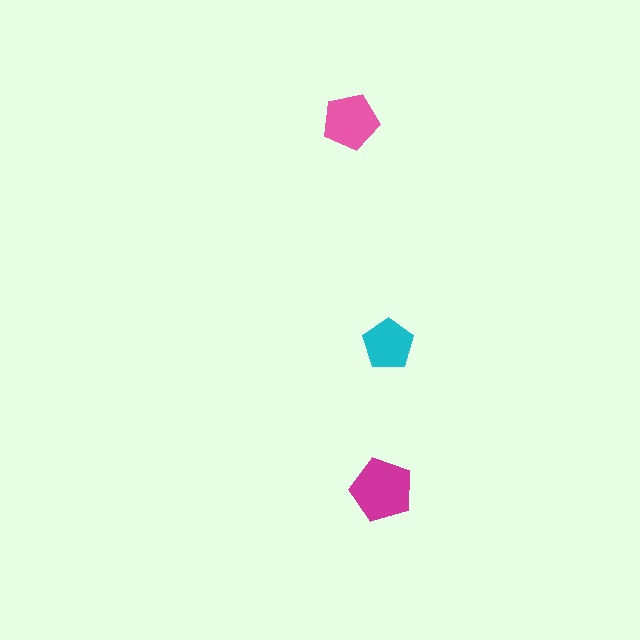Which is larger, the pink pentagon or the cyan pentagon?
The pink one.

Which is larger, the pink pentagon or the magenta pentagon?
The magenta one.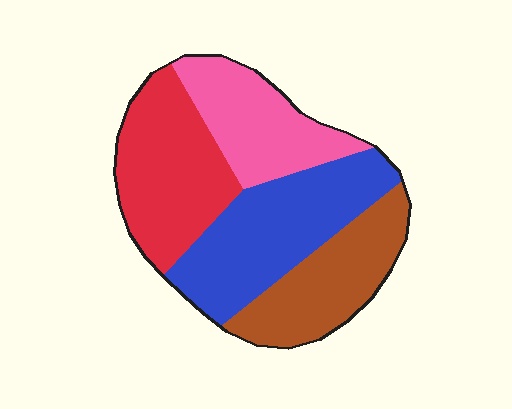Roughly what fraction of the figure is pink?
Pink covers 21% of the figure.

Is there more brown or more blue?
Blue.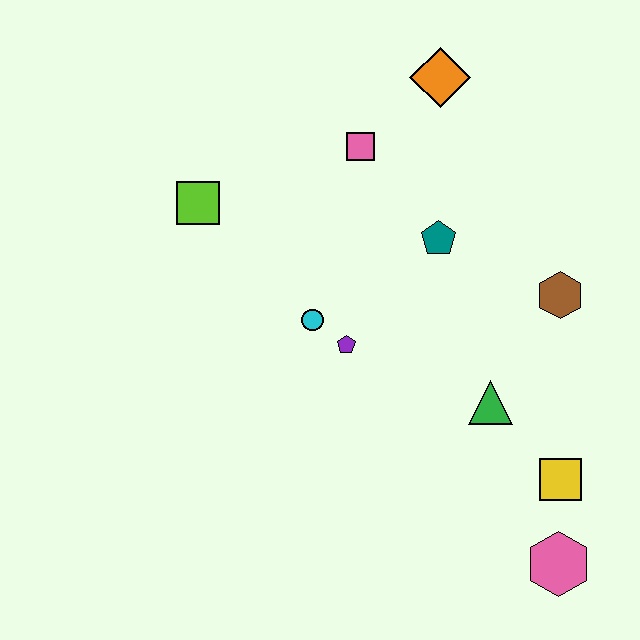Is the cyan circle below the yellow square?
No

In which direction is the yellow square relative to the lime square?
The yellow square is to the right of the lime square.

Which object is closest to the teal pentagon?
The pink square is closest to the teal pentagon.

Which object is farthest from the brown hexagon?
The lime square is farthest from the brown hexagon.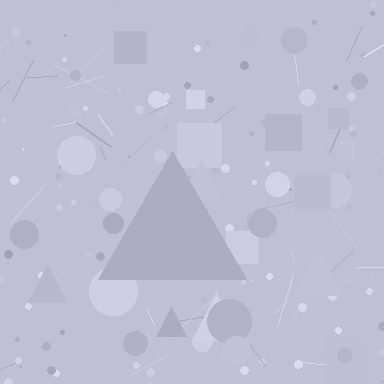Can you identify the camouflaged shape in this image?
The camouflaged shape is a triangle.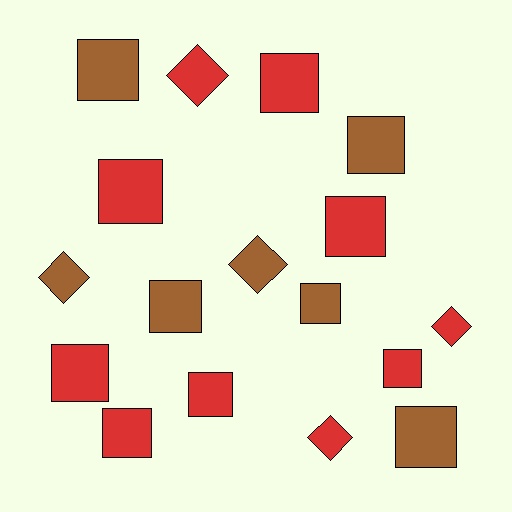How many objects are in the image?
There are 17 objects.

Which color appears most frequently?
Red, with 10 objects.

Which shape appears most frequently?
Square, with 12 objects.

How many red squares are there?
There are 7 red squares.